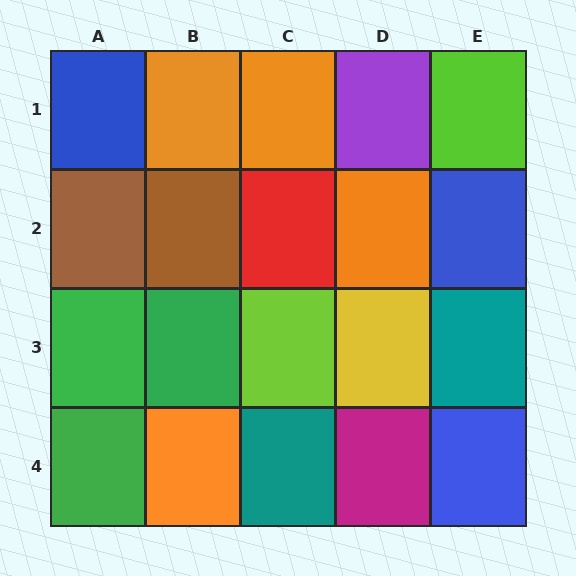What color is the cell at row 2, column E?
Blue.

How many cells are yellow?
1 cell is yellow.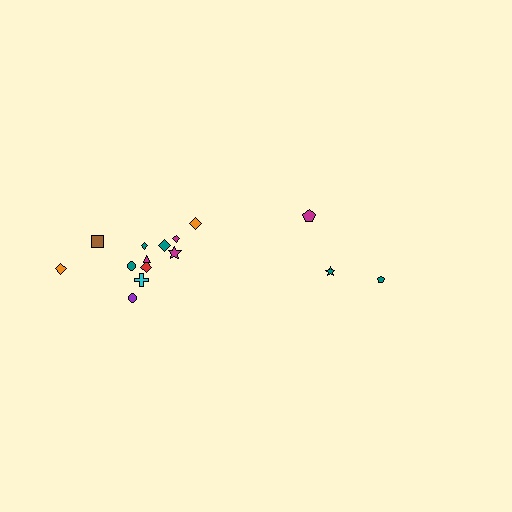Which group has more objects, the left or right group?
The left group.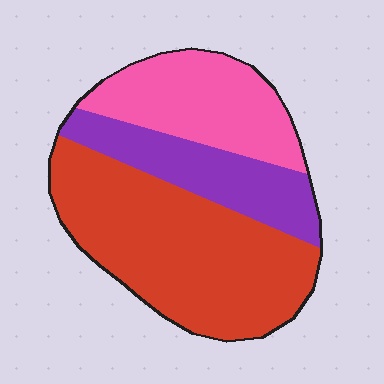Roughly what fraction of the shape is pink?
Pink covers roughly 25% of the shape.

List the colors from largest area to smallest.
From largest to smallest: red, pink, purple.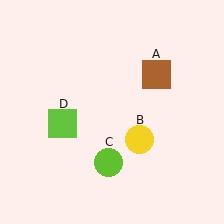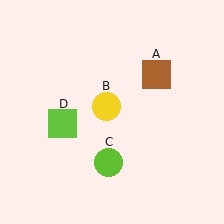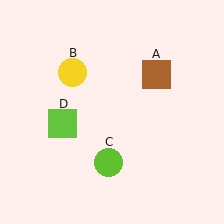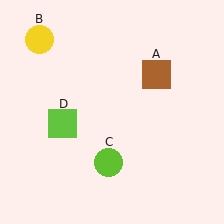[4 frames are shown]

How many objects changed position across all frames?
1 object changed position: yellow circle (object B).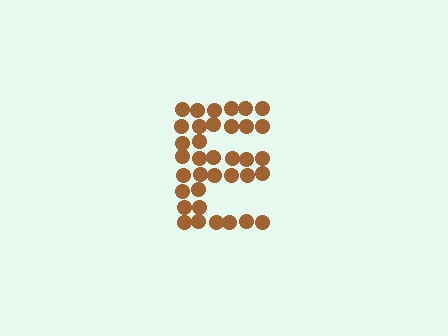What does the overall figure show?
The overall figure shows the letter E.